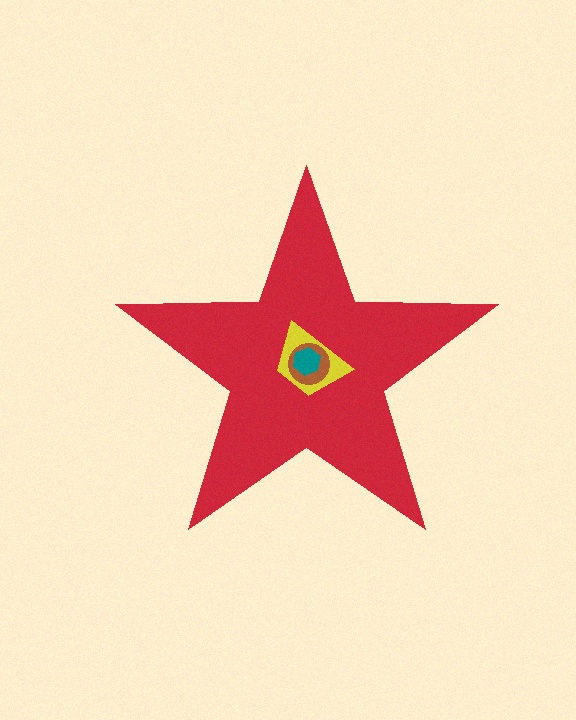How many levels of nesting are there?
4.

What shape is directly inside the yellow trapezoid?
The brown circle.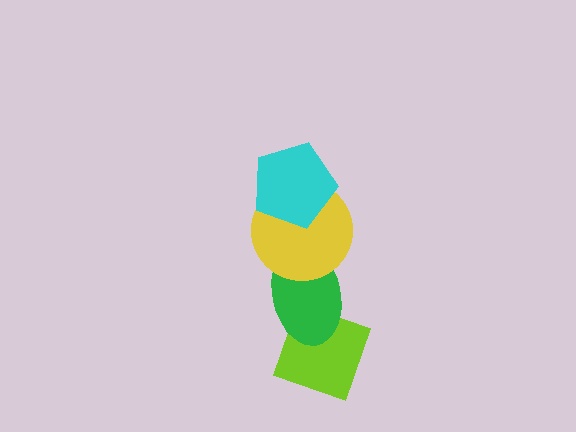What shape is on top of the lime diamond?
The green ellipse is on top of the lime diamond.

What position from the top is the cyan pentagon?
The cyan pentagon is 1st from the top.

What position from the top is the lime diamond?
The lime diamond is 4th from the top.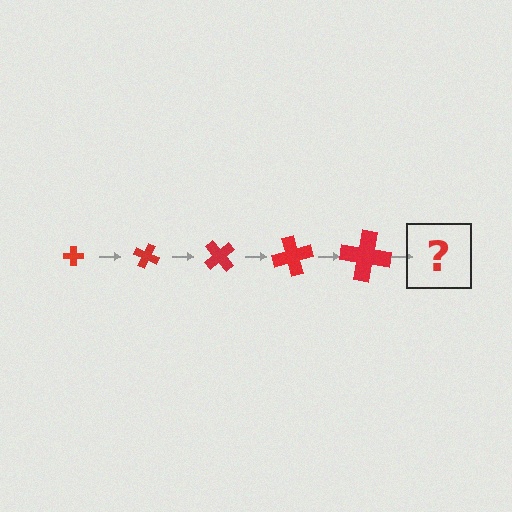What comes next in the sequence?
The next element should be a cross, larger than the previous one and rotated 125 degrees from the start.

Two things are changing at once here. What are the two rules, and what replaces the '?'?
The two rules are that the cross grows larger each step and it rotates 25 degrees each step. The '?' should be a cross, larger than the previous one and rotated 125 degrees from the start.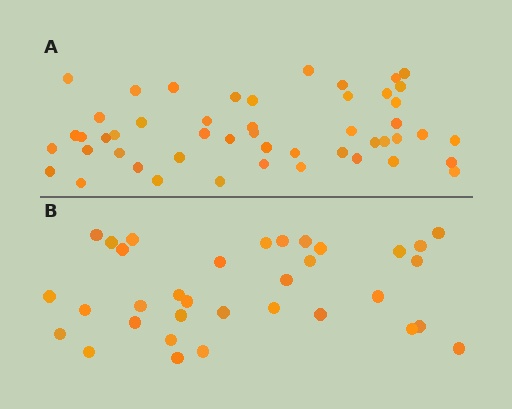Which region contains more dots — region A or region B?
Region A (the top region) has more dots.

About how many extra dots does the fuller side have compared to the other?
Region A has approximately 15 more dots than region B.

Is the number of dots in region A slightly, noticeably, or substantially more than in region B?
Region A has noticeably more, but not dramatically so. The ratio is roughly 1.4 to 1.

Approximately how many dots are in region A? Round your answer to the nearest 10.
About 50 dots. (The exact count is 49, which rounds to 50.)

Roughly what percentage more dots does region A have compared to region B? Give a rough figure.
About 45% more.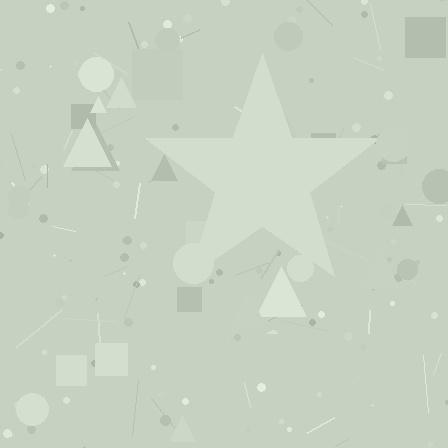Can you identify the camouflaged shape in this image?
The camouflaged shape is a star.